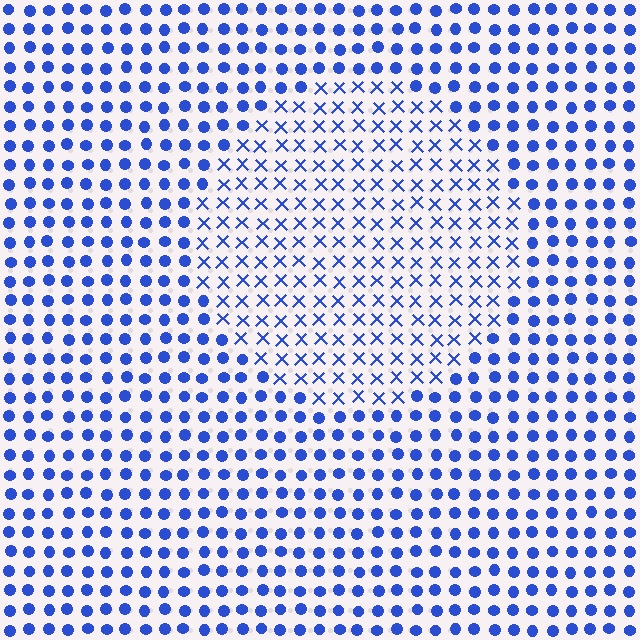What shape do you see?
I see a circle.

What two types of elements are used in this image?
The image uses X marks inside the circle region and circles outside it.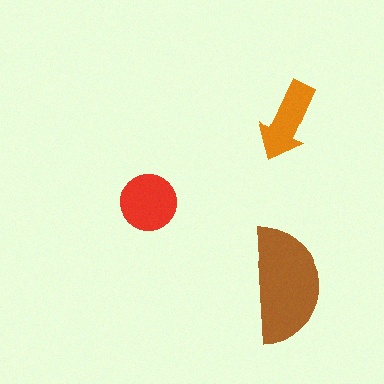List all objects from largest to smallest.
The brown semicircle, the red circle, the orange arrow.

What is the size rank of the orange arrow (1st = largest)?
3rd.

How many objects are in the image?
There are 3 objects in the image.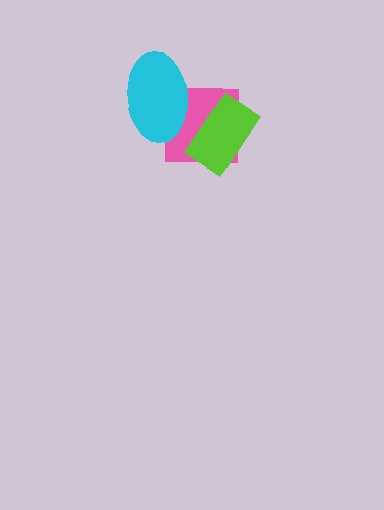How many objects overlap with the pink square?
2 objects overlap with the pink square.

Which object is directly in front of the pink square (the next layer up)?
The cyan ellipse is directly in front of the pink square.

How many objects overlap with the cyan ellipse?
1 object overlaps with the cyan ellipse.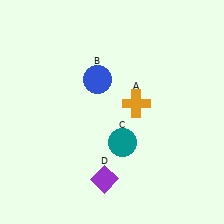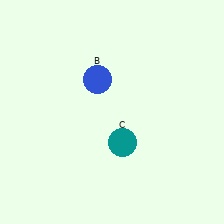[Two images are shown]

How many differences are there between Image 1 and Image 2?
There are 2 differences between the two images.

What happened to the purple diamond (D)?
The purple diamond (D) was removed in Image 2. It was in the bottom-left area of Image 1.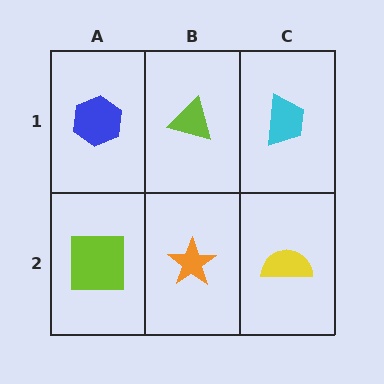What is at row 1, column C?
A cyan trapezoid.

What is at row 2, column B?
An orange star.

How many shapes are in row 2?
3 shapes.